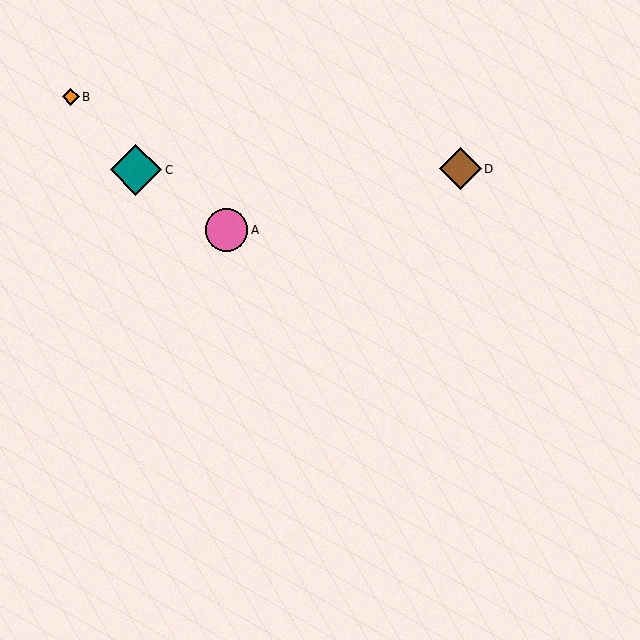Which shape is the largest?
The teal diamond (labeled C) is the largest.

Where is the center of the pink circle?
The center of the pink circle is at (226, 230).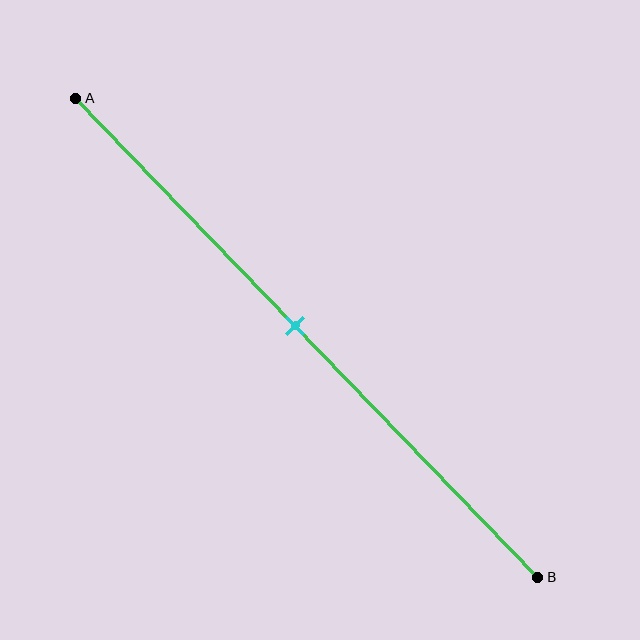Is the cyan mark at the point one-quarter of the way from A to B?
No, the mark is at about 50% from A, not at the 25% one-quarter point.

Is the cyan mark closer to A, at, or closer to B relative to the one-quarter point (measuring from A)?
The cyan mark is closer to point B than the one-quarter point of segment AB.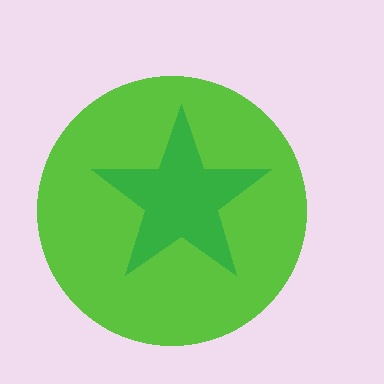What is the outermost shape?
The lime circle.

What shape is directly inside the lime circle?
The green star.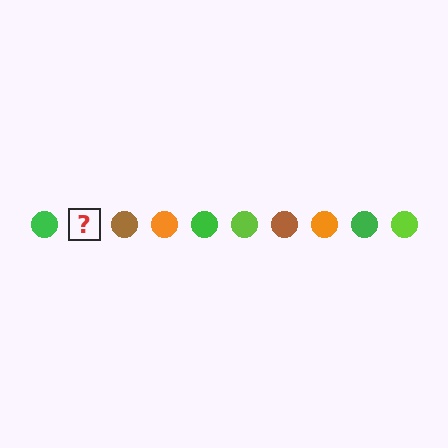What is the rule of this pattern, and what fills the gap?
The rule is that the pattern cycles through green, lime, brown, orange circles. The gap should be filled with a lime circle.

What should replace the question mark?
The question mark should be replaced with a lime circle.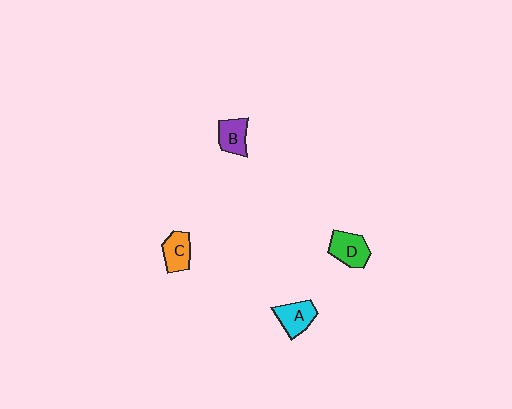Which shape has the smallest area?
Shape B (purple).